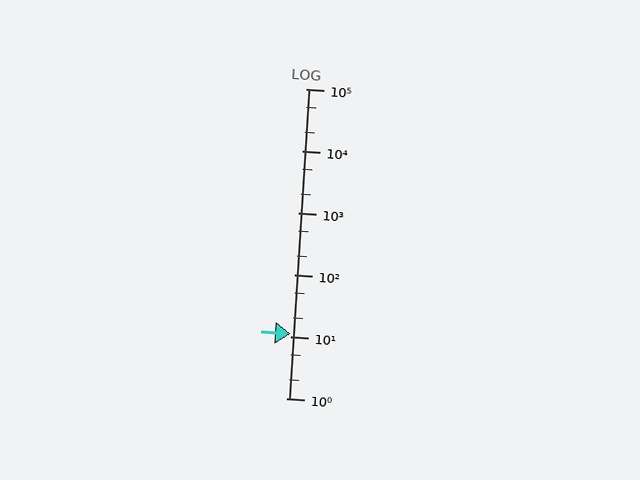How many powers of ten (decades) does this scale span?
The scale spans 5 decades, from 1 to 100000.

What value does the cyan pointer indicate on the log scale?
The pointer indicates approximately 11.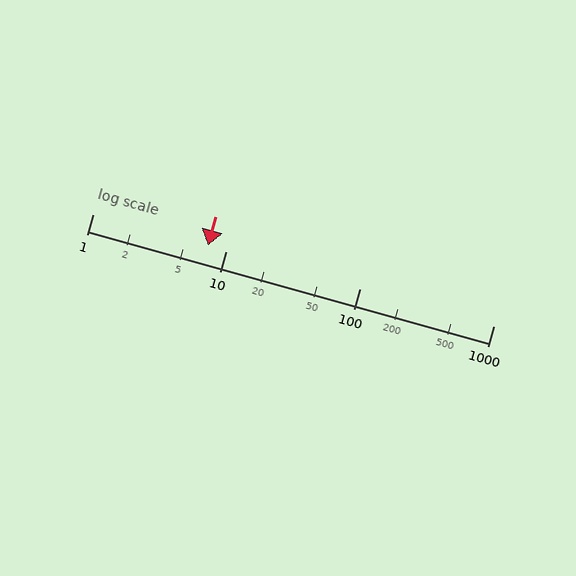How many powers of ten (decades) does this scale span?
The scale spans 3 decades, from 1 to 1000.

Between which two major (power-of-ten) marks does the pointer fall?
The pointer is between 1 and 10.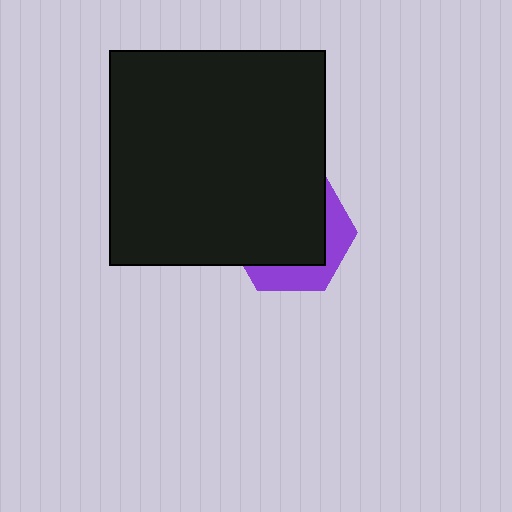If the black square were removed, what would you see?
You would see the complete purple hexagon.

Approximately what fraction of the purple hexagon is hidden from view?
Roughly 68% of the purple hexagon is hidden behind the black square.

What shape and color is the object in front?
The object in front is a black square.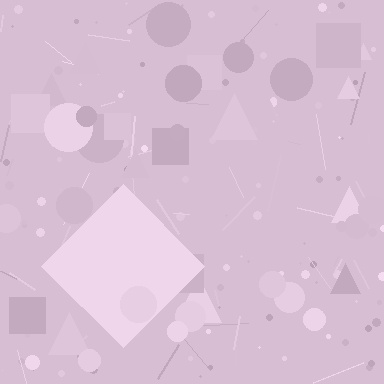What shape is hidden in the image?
A diamond is hidden in the image.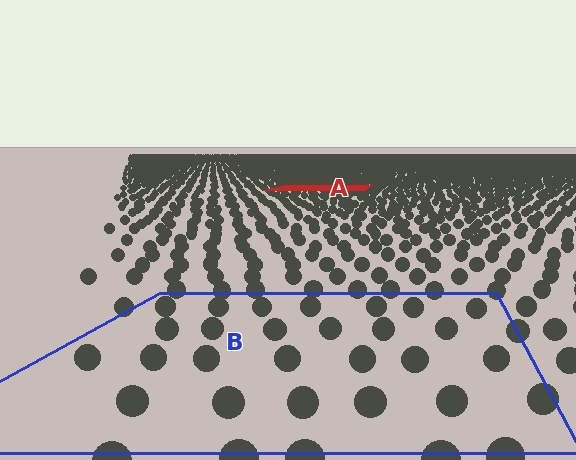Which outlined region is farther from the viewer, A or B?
Region A is farther from the viewer — the texture elements inside it appear smaller and more densely packed.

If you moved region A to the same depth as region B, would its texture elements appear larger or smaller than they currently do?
They would appear larger. At a closer depth, the same texture elements are projected at a bigger on-screen size.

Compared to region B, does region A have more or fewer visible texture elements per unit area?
Region A has more texture elements per unit area — they are packed more densely because it is farther away.